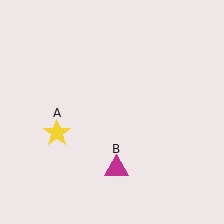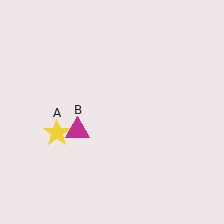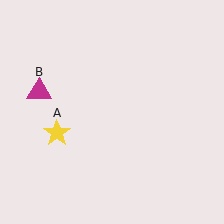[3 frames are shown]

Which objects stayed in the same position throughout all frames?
Yellow star (object A) remained stationary.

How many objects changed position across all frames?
1 object changed position: magenta triangle (object B).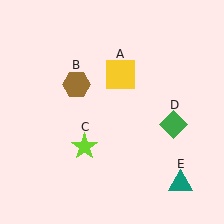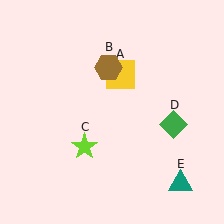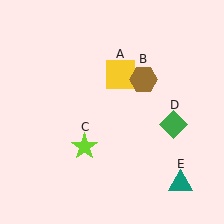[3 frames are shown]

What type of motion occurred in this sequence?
The brown hexagon (object B) rotated clockwise around the center of the scene.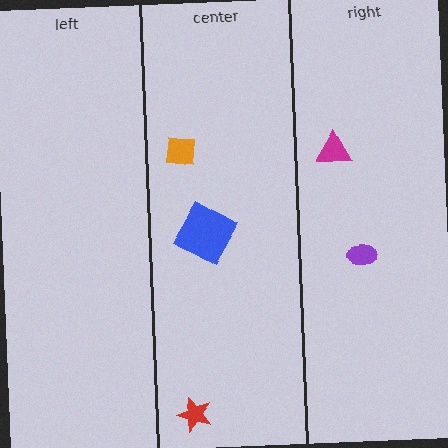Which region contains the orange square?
The center region.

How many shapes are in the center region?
3.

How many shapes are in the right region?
2.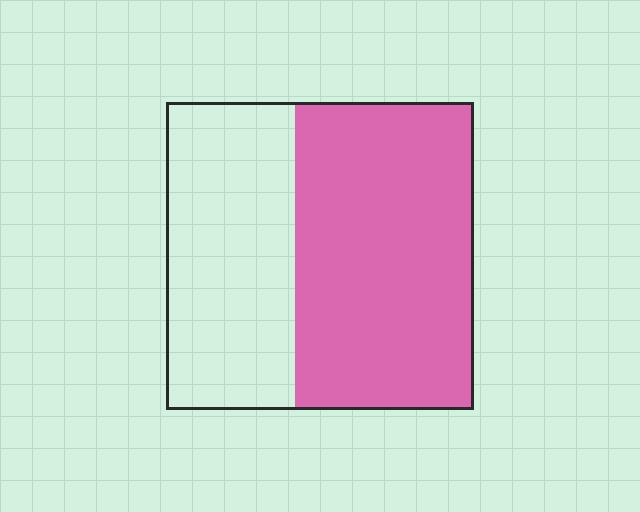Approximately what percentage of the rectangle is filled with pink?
Approximately 60%.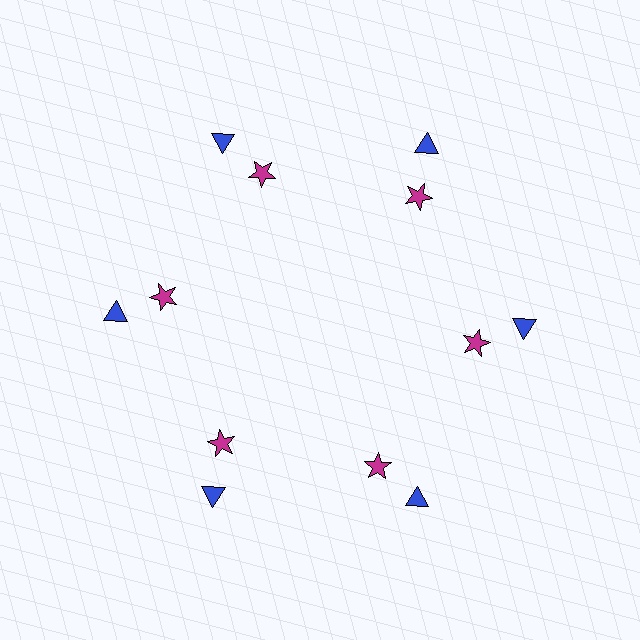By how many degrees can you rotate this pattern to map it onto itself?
The pattern maps onto itself every 60 degrees of rotation.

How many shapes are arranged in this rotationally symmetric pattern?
There are 12 shapes, arranged in 6 groups of 2.